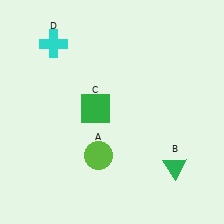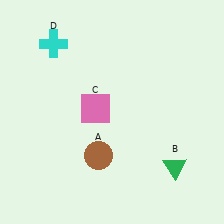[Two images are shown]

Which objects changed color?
A changed from lime to brown. C changed from green to pink.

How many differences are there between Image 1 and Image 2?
There are 2 differences between the two images.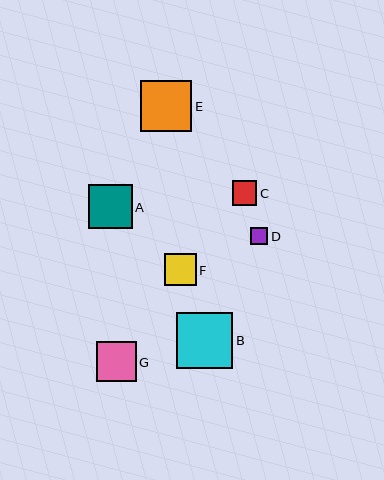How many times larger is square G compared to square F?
Square G is approximately 1.3 times the size of square F.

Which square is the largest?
Square B is the largest with a size of approximately 56 pixels.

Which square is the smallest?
Square D is the smallest with a size of approximately 17 pixels.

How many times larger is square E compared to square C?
Square E is approximately 2.1 times the size of square C.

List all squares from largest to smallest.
From largest to smallest: B, E, A, G, F, C, D.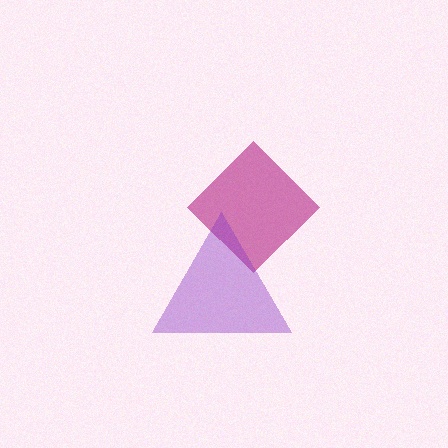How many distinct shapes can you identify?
There are 2 distinct shapes: a magenta diamond, a purple triangle.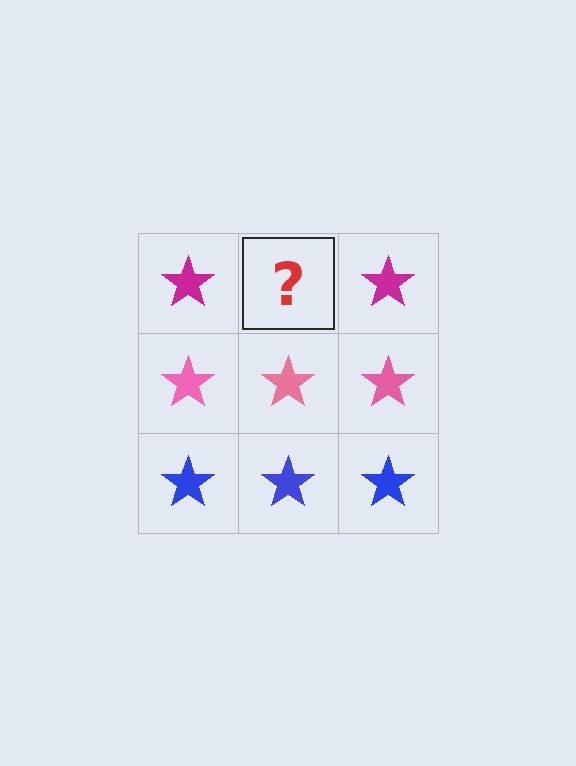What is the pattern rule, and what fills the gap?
The rule is that each row has a consistent color. The gap should be filled with a magenta star.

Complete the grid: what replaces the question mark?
The question mark should be replaced with a magenta star.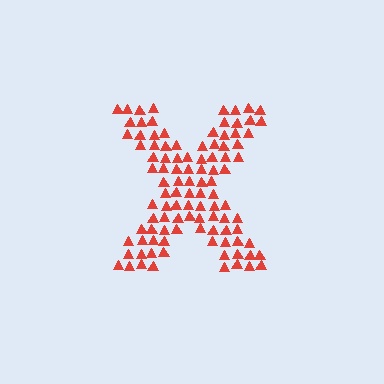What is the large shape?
The large shape is the letter X.